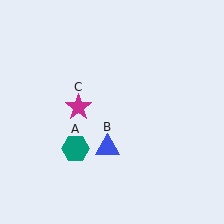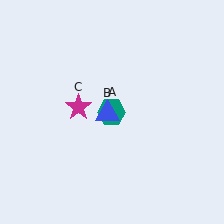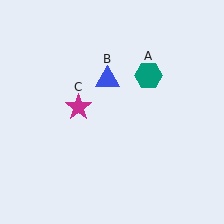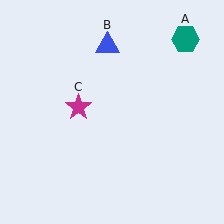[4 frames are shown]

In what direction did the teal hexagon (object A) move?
The teal hexagon (object A) moved up and to the right.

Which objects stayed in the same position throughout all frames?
Magenta star (object C) remained stationary.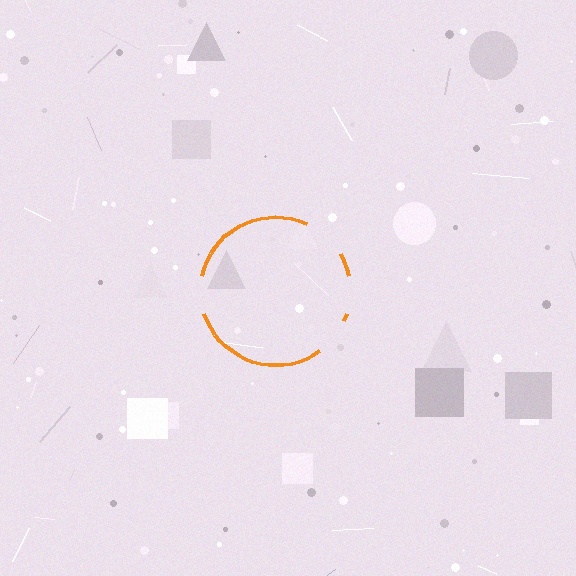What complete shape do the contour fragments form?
The contour fragments form a circle.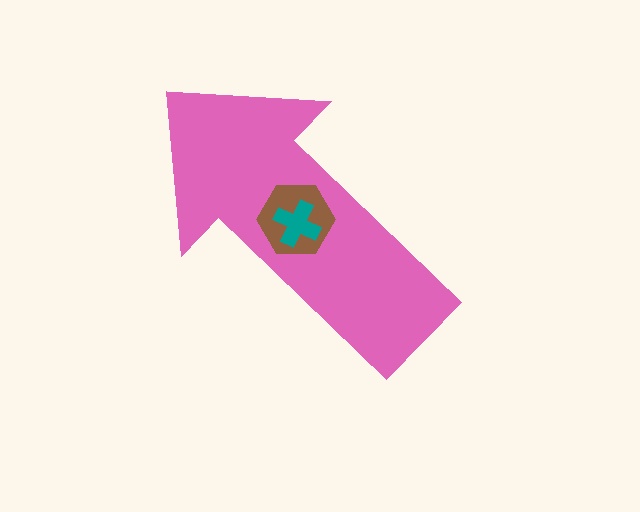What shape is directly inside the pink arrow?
The brown hexagon.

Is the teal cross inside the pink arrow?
Yes.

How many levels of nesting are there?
3.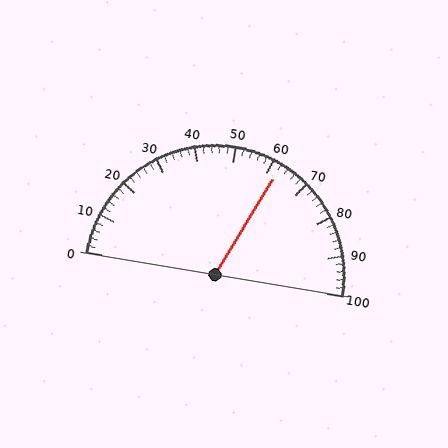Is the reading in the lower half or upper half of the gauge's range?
The reading is in the upper half of the range (0 to 100).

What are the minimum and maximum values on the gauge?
The gauge ranges from 0 to 100.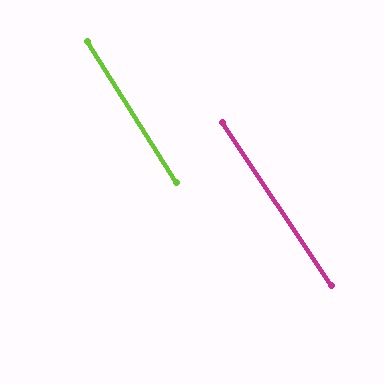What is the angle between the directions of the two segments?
Approximately 1 degree.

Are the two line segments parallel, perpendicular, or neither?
Parallel — their directions differ by only 1.5°.